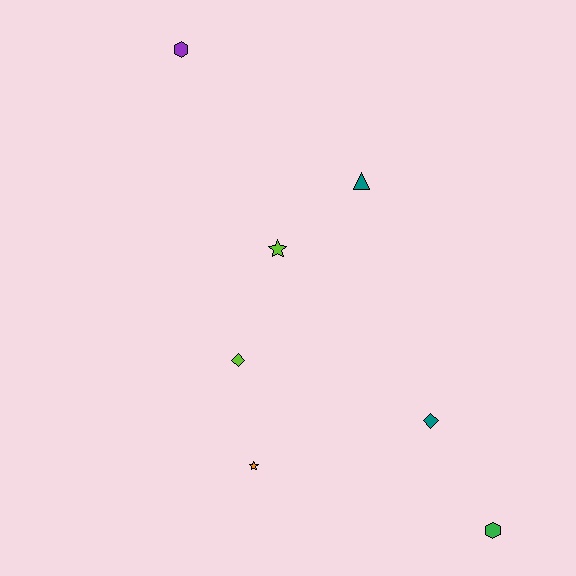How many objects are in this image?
There are 7 objects.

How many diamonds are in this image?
There are 2 diamonds.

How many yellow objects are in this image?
There are no yellow objects.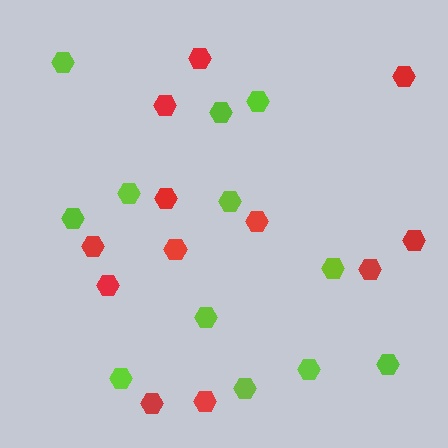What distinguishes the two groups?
There are 2 groups: one group of lime hexagons (12) and one group of red hexagons (12).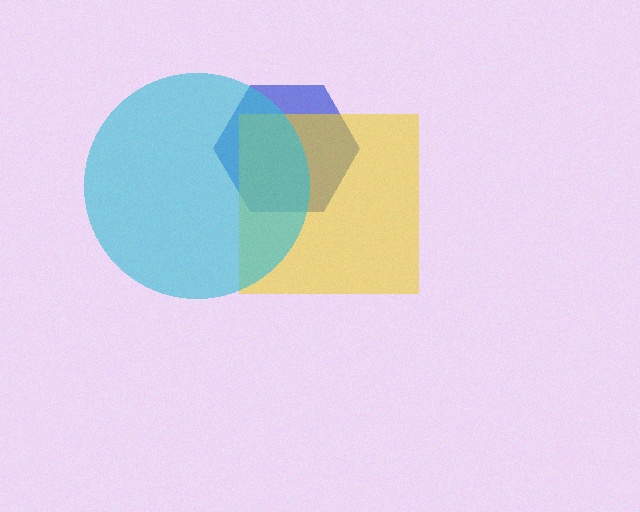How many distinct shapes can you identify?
There are 3 distinct shapes: a blue hexagon, a yellow square, a cyan circle.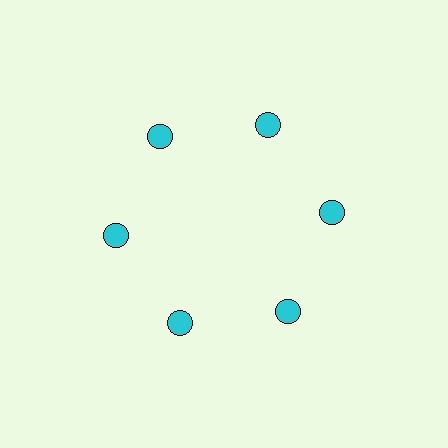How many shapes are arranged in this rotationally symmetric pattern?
There are 6 shapes, arranged in 6 groups of 1.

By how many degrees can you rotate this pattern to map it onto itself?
The pattern maps onto itself every 60 degrees of rotation.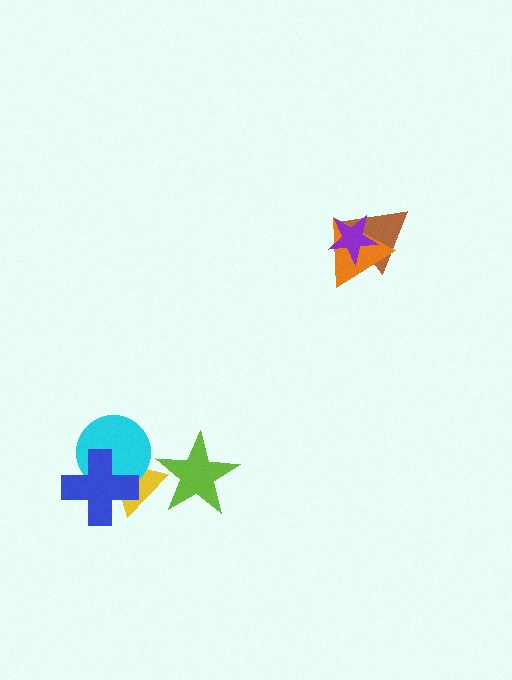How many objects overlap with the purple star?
2 objects overlap with the purple star.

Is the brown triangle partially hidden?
Yes, it is partially covered by another shape.